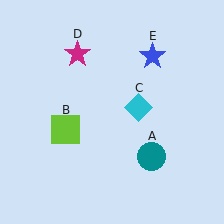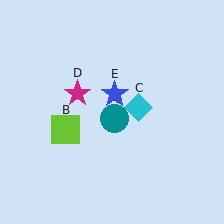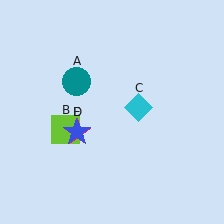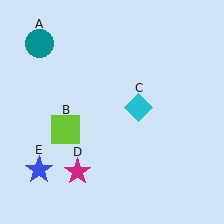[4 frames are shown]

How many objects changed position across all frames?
3 objects changed position: teal circle (object A), magenta star (object D), blue star (object E).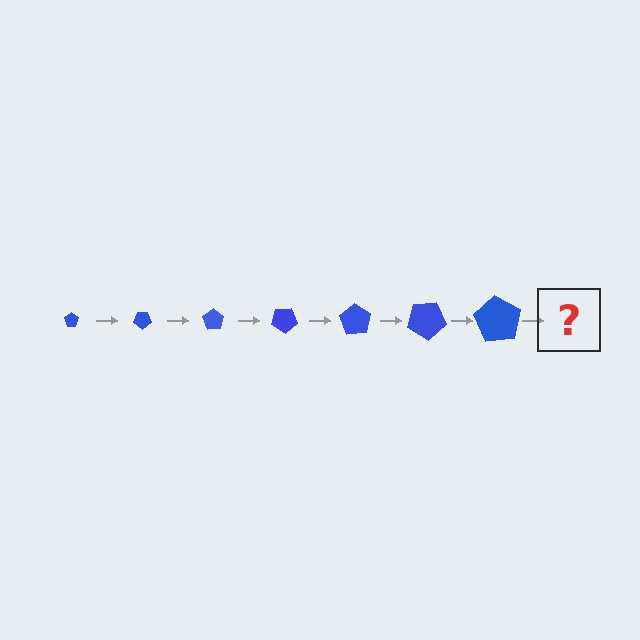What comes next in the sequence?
The next element should be a pentagon, larger than the previous one and rotated 245 degrees from the start.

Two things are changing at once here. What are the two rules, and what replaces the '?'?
The two rules are that the pentagon grows larger each step and it rotates 35 degrees each step. The '?' should be a pentagon, larger than the previous one and rotated 245 degrees from the start.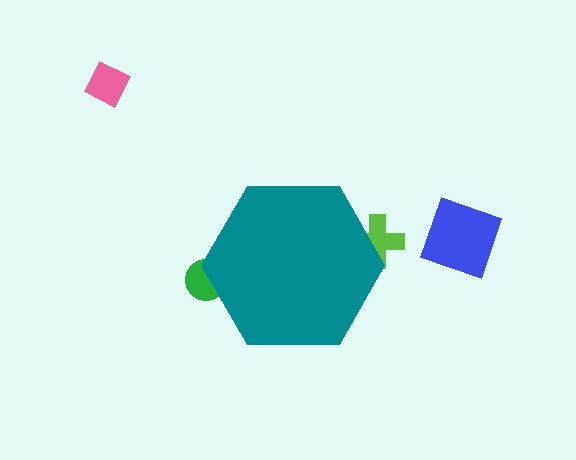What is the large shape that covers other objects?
A teal hexagon.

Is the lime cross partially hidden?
Yes, the lime cross is partially hidden behind the teal hexagon.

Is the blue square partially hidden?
No, the blue square is fully visible.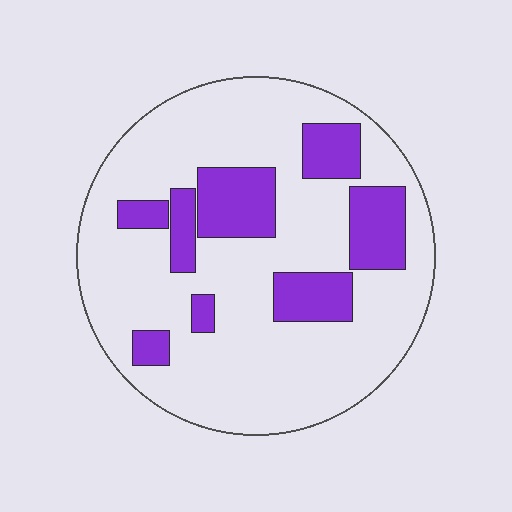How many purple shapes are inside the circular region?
8.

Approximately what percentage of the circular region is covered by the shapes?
Approximately 25%.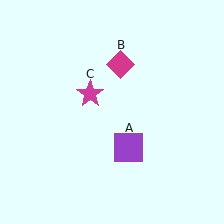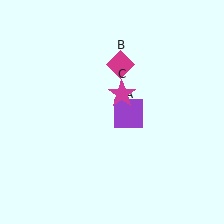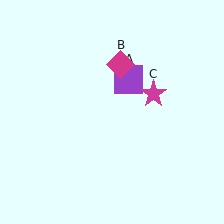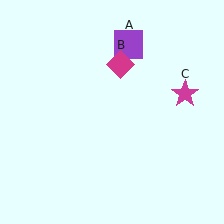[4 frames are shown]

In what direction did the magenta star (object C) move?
The magenta star (object C) moved right.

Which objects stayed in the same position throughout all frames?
Magenta diamond (object B) remained stationary.